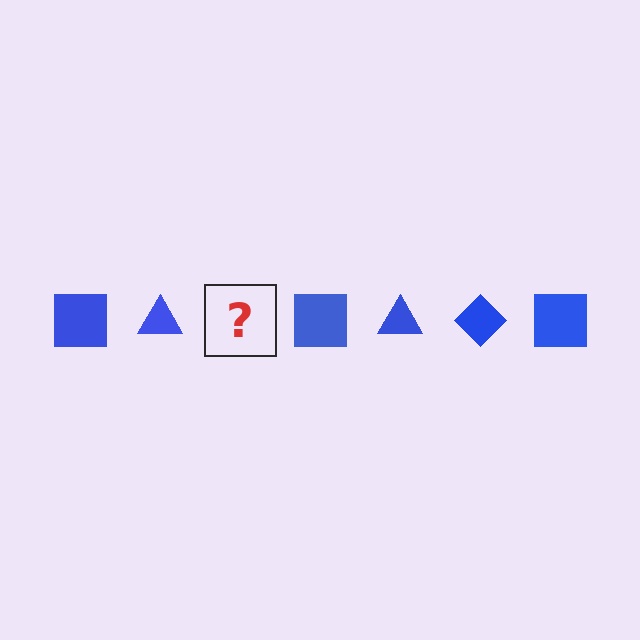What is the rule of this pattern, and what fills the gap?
The rule is that the pattern cycles through square, triangle, diamond shapes in blue. The gap should be filled with a blue diamond.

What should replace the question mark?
The question mark should be replaced with a blue diamond.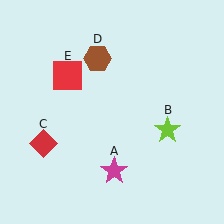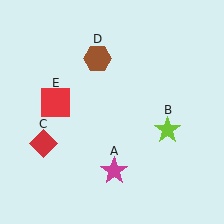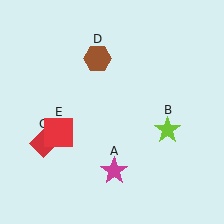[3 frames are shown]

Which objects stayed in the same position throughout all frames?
Magenta star (object A) and lime star (object B) and red diamond (object C) and brown hexagon (object D) remained stationary.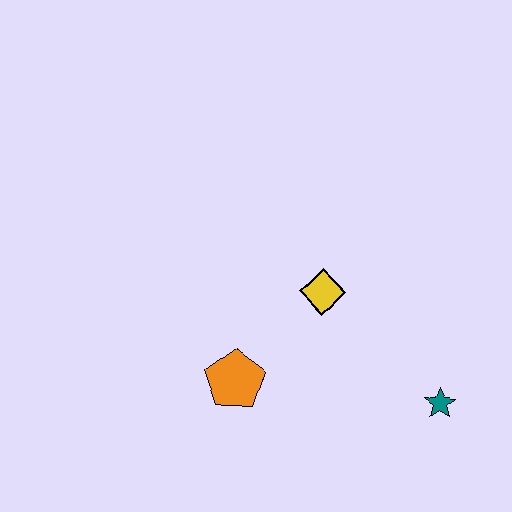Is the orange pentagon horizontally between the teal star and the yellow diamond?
No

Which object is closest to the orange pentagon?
The yellow diamond is closest to the orange pentagon.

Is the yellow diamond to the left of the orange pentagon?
No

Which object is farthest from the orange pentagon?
The teal star is farthest from the orange pentagon.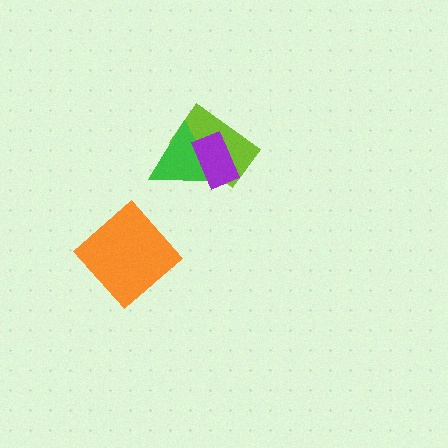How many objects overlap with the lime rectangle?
2 objects overlap with the lime rectangle.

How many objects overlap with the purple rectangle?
2 objects overlap with the purple rectangle.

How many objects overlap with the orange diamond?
0 objects overlap with the orange diamond.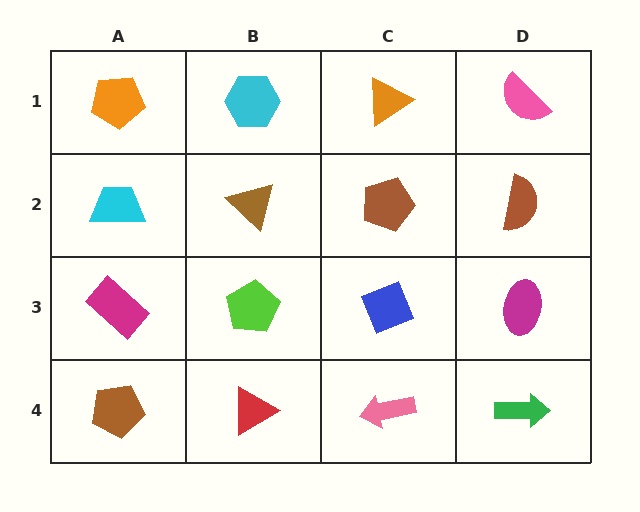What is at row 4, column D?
A green arrow.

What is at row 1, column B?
A cyan hexagon.